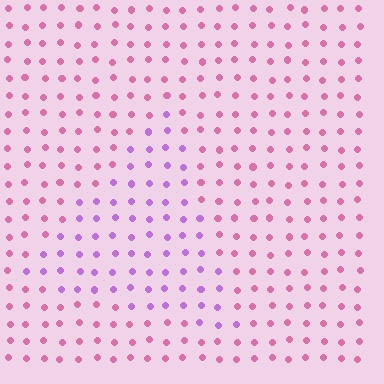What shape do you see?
I see a triangle.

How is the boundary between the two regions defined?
The boundary is defined purely by a slight shift in hue (about 44 degrees). Spacing, size, and orientation are identical on both sides.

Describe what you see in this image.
The image is filled with small pink elements in a uniform arrangement. A triangle-shaped region is visible where the elements are tinted to a slightly different hue, forming a subtle color boundary.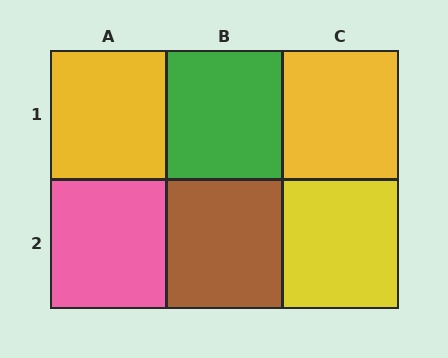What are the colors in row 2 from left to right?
Pink, brown, yellow.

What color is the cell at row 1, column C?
Yellow.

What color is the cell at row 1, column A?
Yellow.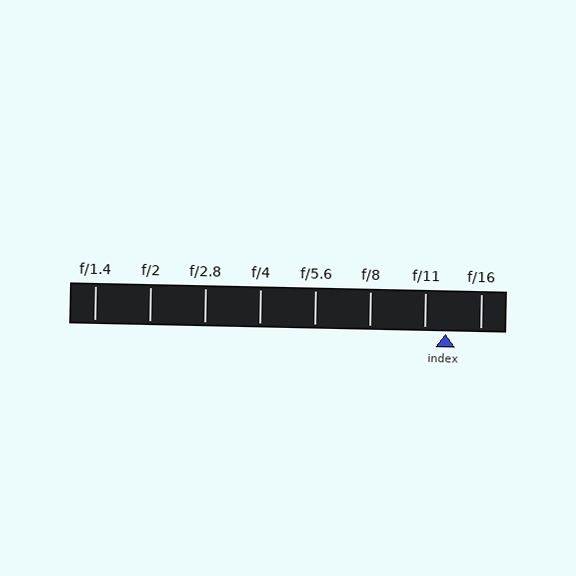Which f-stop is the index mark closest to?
The index mark is closest to f/11.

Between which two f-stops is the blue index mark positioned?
The index mark is between f/11 and f/16.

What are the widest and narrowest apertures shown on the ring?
The widest aperture shown is f/1.4 and the narrowest is f/16.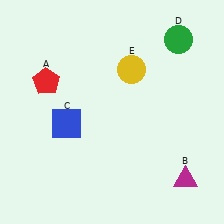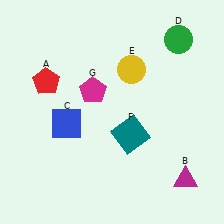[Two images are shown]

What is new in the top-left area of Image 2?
A magenta pentagon (G) was added in the top-left area of Image 2.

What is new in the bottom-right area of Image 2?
A teal square (F) was added in the bottom-right area of Image 2.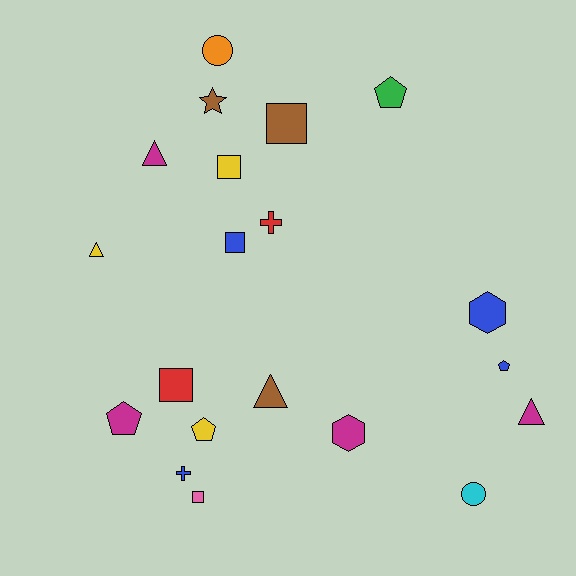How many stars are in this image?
There is 1 star.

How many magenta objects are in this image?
There are 4 magenta objects.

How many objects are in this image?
There are 20 objects.